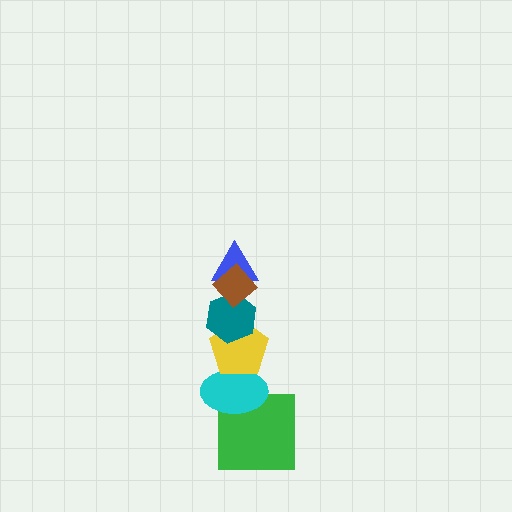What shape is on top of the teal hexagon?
The blue triangle is on top of the teal hexagon.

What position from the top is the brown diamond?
The brown diamond is 1st from the top.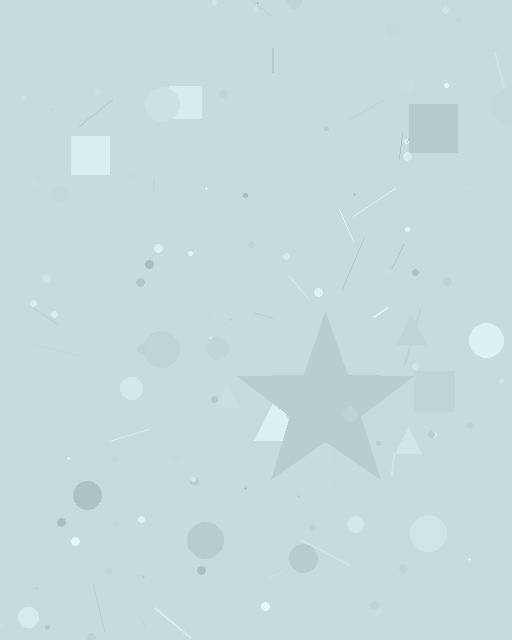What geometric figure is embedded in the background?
A star is embedded in the background.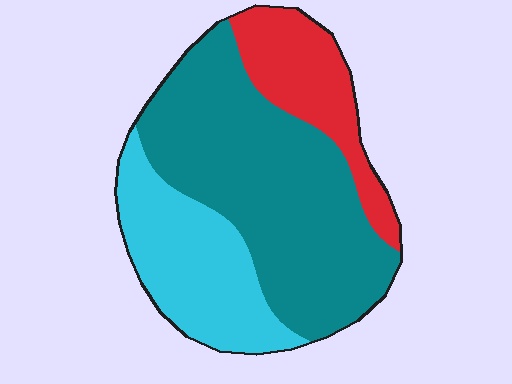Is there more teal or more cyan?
Teal.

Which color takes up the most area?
Teal, at roughly 55%.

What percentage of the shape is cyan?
Cyan takes up about one quarter (1/4) of the shape.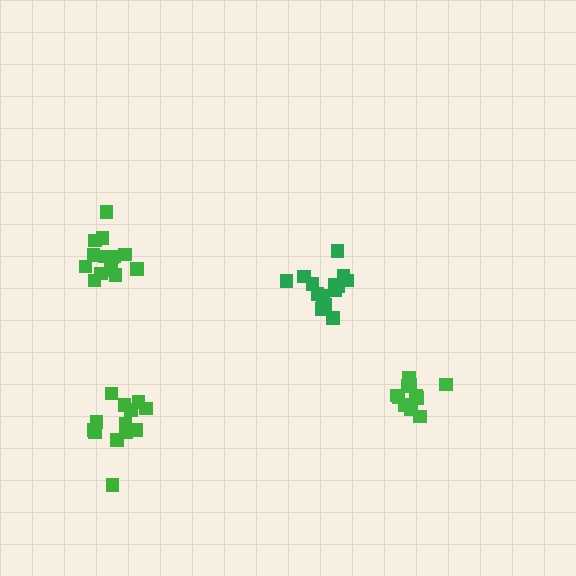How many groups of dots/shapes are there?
There are 4 groups.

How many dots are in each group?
Group 1: 13 dots, Group 2: 14 dots, Group 3: 14 dots, Group 4: 13 dots (54 total).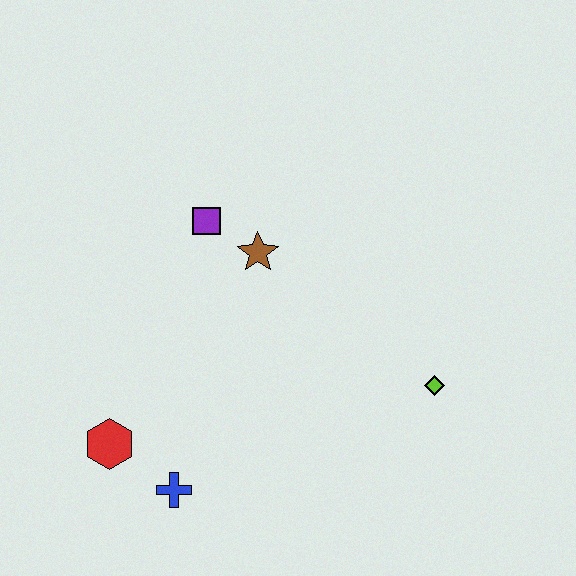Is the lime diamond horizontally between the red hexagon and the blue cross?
No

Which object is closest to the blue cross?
The red hexagon is closest to the blue cross.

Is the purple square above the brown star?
Yes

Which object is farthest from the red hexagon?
The lime diamond is farthest from the red hexagon.